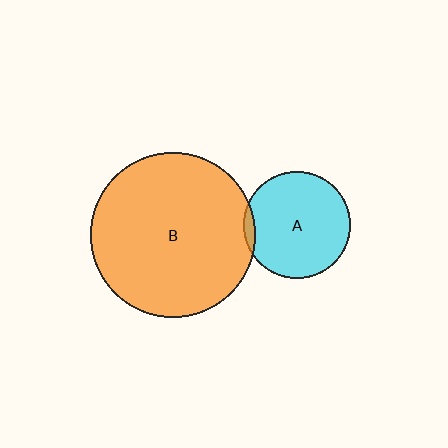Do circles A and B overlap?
Yes.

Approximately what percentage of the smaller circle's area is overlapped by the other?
Approximately 5%.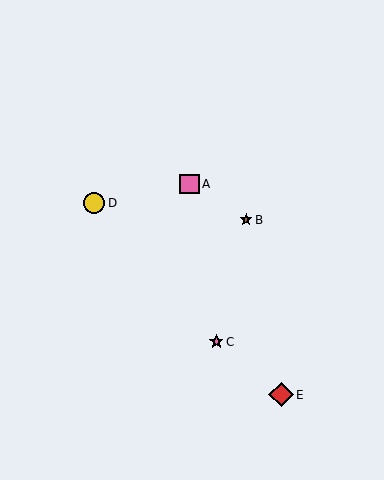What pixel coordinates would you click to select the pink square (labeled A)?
Click at (190, 184) to select the pink square A.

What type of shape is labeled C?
Shape C is a pink star.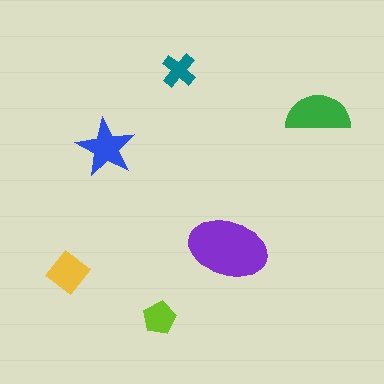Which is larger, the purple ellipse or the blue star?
The purple ellipse.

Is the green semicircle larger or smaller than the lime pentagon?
Larger.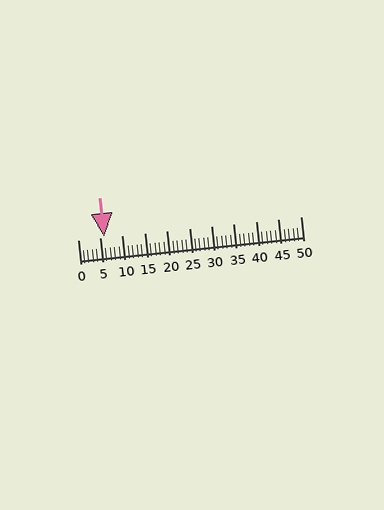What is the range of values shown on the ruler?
The ruler shows values from 0 to 50.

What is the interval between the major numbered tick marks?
The major tick marks are spaced 5 units apart.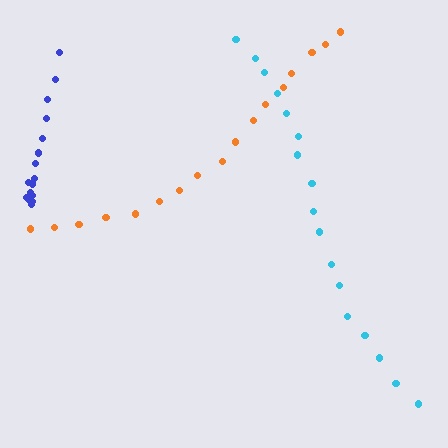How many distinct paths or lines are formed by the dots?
There are 3 distinct paths.